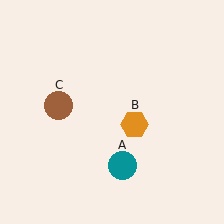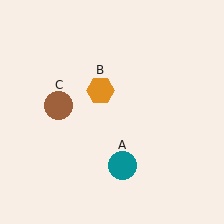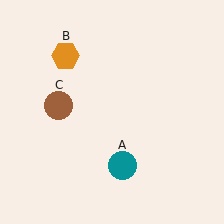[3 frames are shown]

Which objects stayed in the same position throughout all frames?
Teal circle (object A) and brown circle (object C) remained stationary.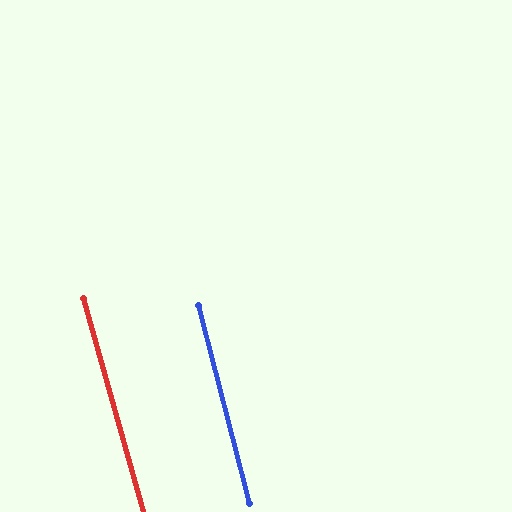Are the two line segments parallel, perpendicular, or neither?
Parallel — their directions differ by only 1.4°.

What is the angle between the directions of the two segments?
Approximately 1 degree.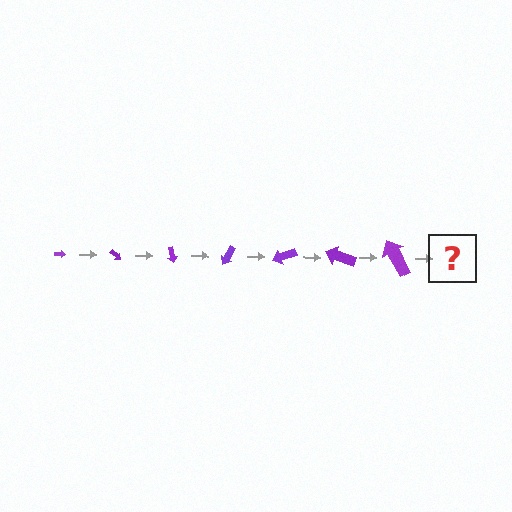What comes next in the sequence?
The next element should be an arrow, larger than the previous one and rotated 280 degrees from the start.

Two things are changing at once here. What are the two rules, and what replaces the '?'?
The two rules are that the arrow grows larger each step and it rotates 40 degrees each step. The '?' should be an arrow, larger than the previous one and rotated 280 degrees from the start.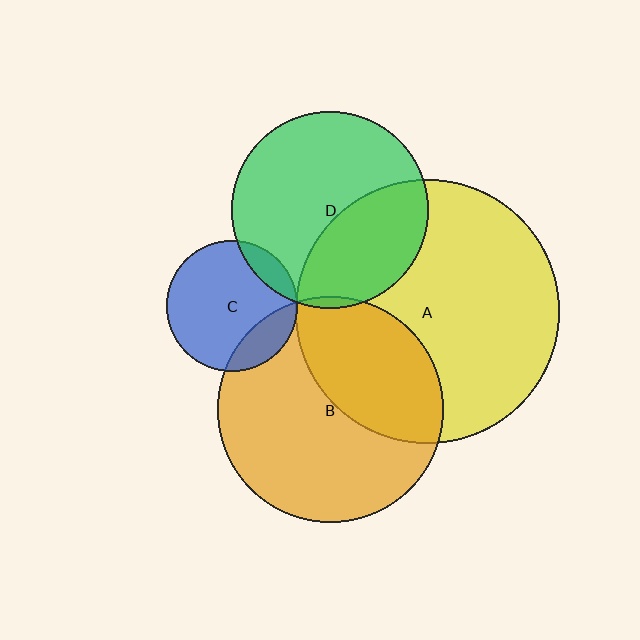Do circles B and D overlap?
Yes.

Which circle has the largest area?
Circle A (yellow).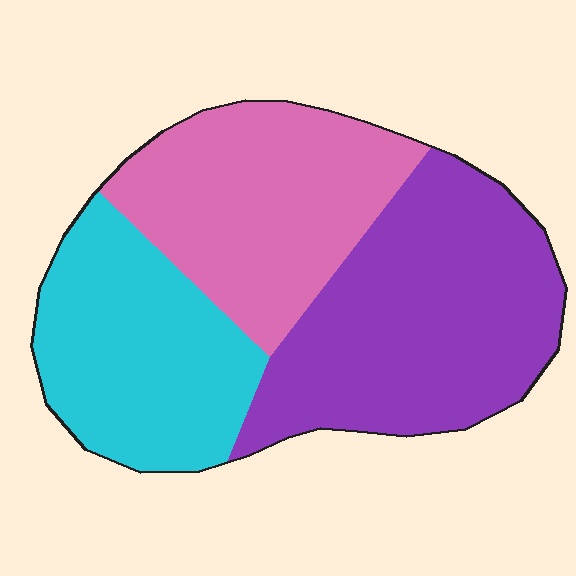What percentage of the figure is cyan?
Cyan takes up about one quarter (1/4) of the figure.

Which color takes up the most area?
Purple, at roughly 40%.